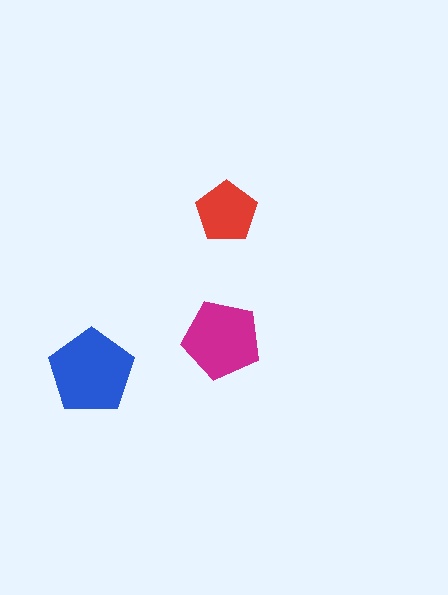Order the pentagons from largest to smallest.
the blue one, the magenta one, the red one.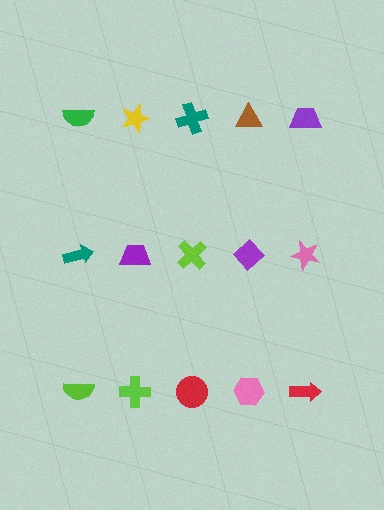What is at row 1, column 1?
A green semicircle.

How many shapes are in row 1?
5 shapes.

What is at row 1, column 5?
A purple trapezoid.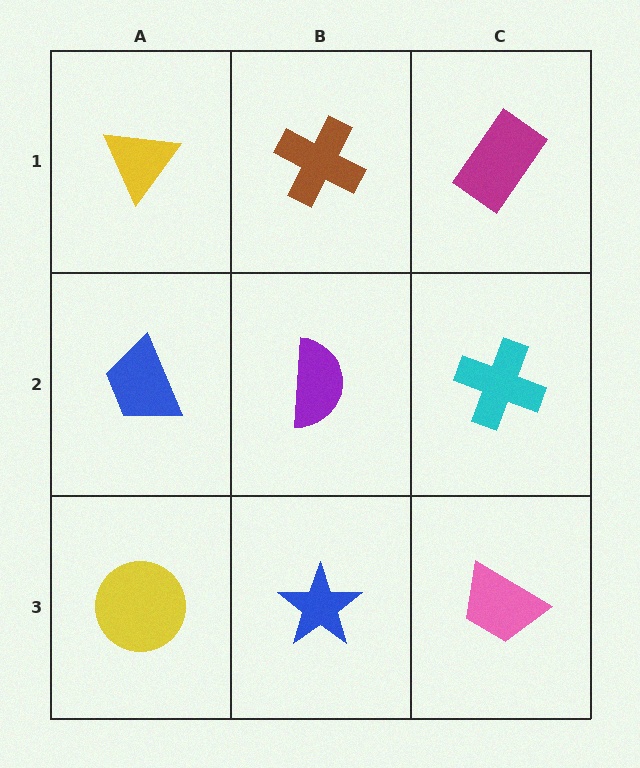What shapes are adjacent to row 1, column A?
A blue trapezoid (row 2, column A), a brown cross (row 1, column B).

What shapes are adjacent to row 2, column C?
A magenta rectangle (row 1, column C), a pink trapezoid (row 3, column C), a purple semicircle (row 2, column B).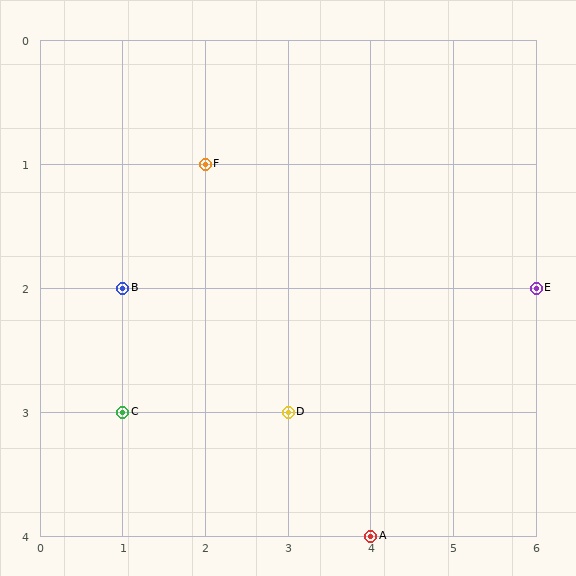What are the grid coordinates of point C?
Point C is at grid coordinates (1, 3).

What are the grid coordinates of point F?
Point F is at grid coordinates (2, 1).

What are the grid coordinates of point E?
Point E is at grid coordinates (6, 2).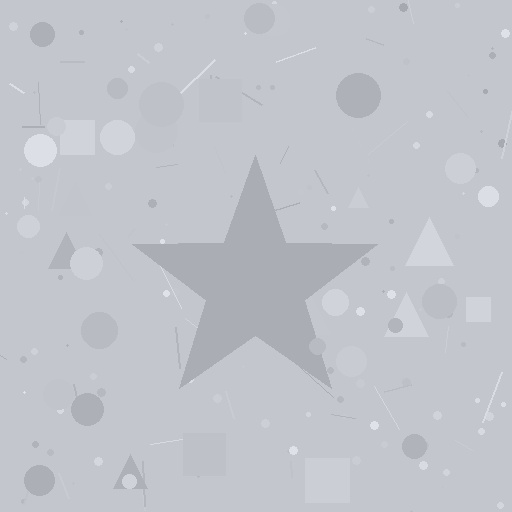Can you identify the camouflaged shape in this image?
The camouflaged shape is a star.